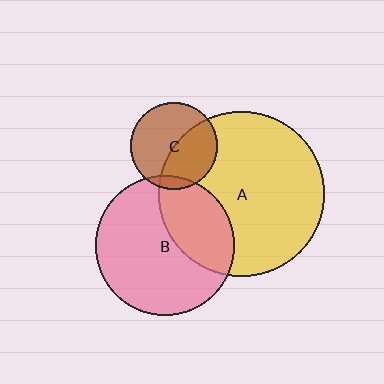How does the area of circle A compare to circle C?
Approximately 3.6 times.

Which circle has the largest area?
Circle A (yellow).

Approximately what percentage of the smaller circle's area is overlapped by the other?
Approximately 10%.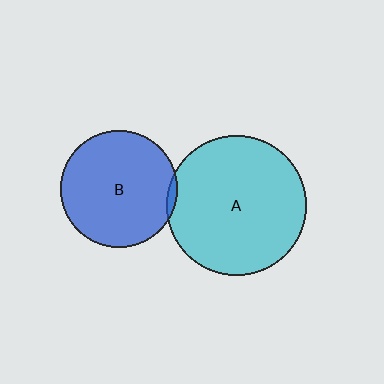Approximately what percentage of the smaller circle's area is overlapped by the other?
Approximately 5%.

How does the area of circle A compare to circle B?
Approximately 1.4 times.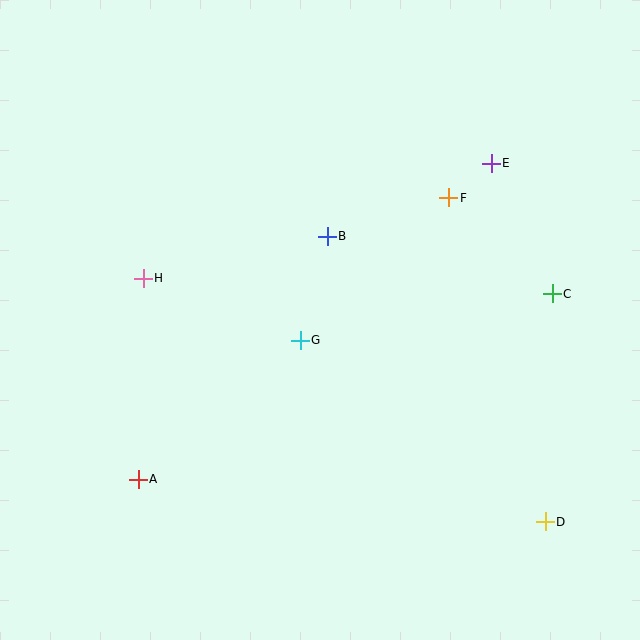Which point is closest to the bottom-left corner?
Point A is closest to the bottom-left corner.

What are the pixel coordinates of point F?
Point F is at (449, 198).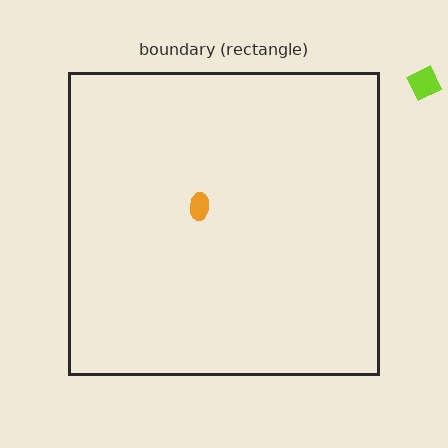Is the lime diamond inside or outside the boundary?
Outside.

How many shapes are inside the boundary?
1 inside, 1 outside.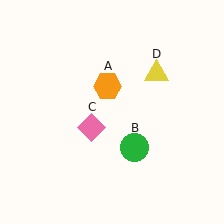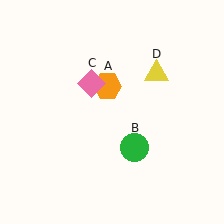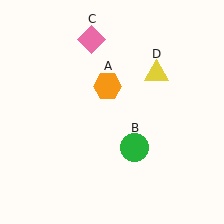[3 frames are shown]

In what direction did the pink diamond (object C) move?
The pink diamond (object C) moved up.